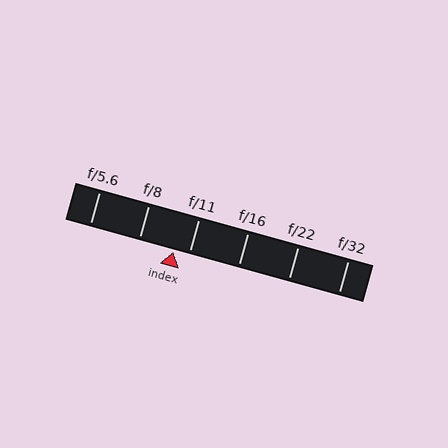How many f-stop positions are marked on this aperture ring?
There are 6 f-stop positions marked.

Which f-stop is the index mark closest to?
The index mark is closest to f/11.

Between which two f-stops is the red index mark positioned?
The index mark is between f/8 and f/11.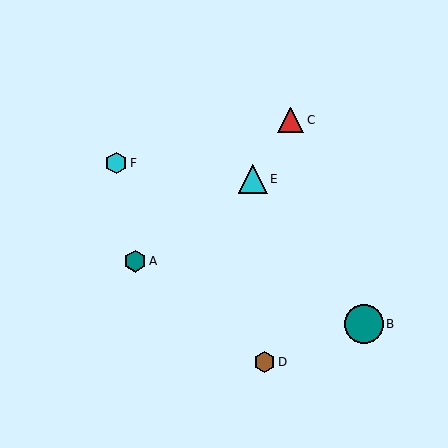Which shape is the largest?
The teal circle (labeled B) is the largest.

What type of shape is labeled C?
Shape C is a red triangle.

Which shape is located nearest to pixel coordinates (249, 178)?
The cyan triangle (labeled E) at (253, 179) is nearest to that location.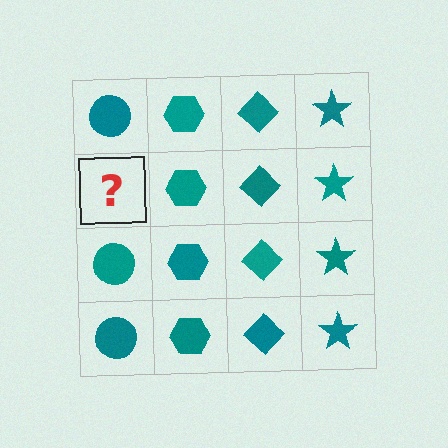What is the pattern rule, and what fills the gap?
The rule is that each column has a consistent shape. The gap should be filled with a teal circle.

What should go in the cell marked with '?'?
The missing cell should contain a teal circle.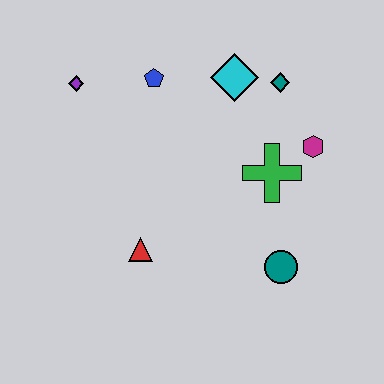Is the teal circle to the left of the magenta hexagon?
Yes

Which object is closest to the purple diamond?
The blue pentagon is closest to the purple diamond.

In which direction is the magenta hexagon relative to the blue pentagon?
The magenta hexagon is to the right of the blue pentagon.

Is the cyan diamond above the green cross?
Yes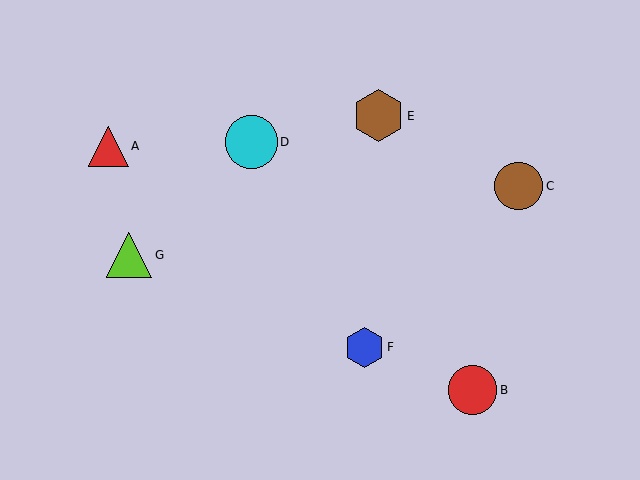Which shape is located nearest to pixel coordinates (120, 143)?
The red triangle (labeled A) at (108, 146) is nearest to that location.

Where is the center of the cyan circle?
The center of the cyan circle is at (251, 142).